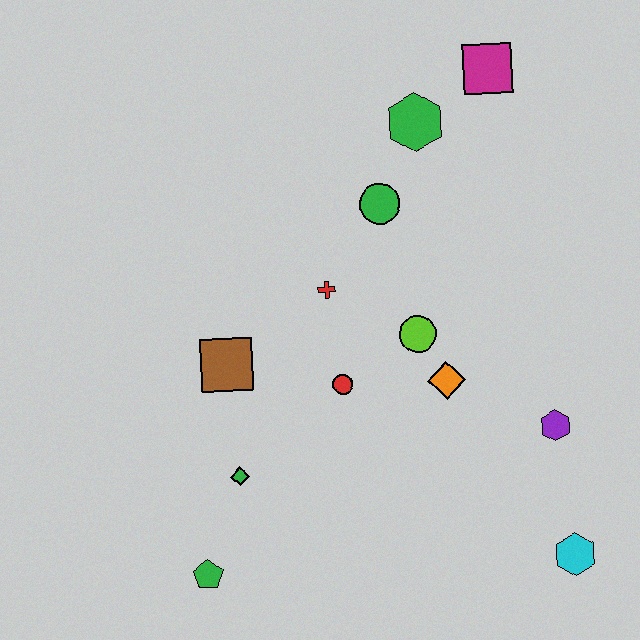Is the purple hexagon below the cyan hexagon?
No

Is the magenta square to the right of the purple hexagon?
No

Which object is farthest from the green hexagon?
The green pentagon is farthest from the green hexagon.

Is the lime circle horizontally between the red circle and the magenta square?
Yes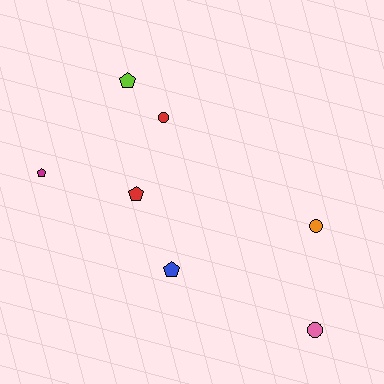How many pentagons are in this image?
There are 4 pentagons.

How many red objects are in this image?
There are 2 red objects.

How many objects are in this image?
There are 7 objects.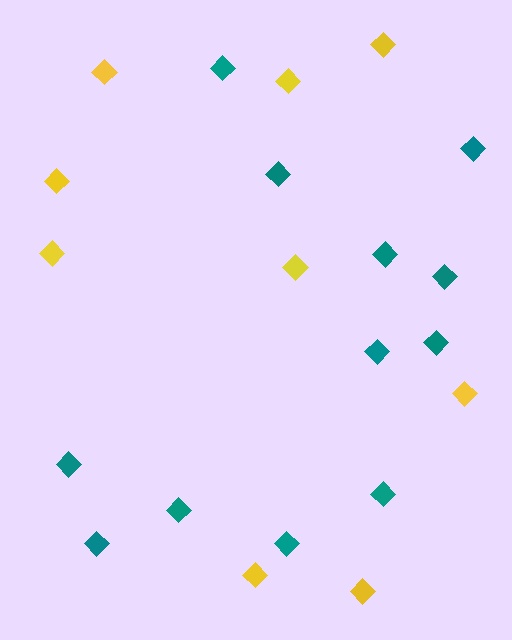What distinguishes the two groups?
There are 2 groups: one group of teal diamonds (12) and one group of yellow diamonds (9).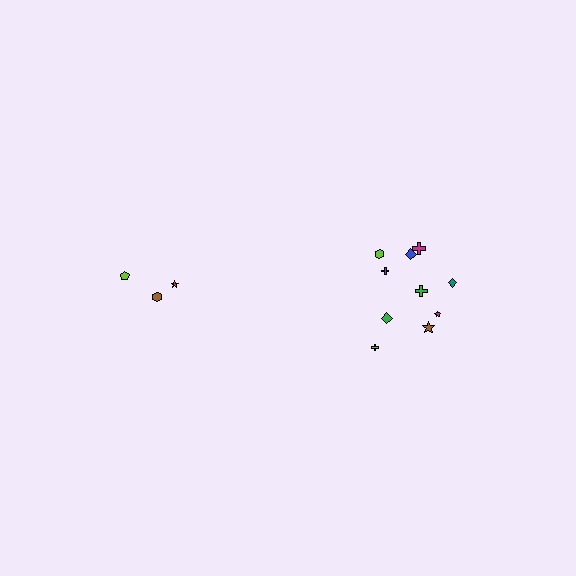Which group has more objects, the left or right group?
The right group.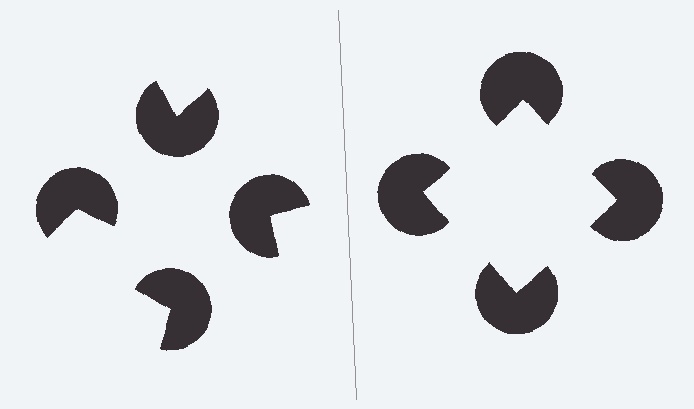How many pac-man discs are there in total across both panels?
8 — 4 on each side.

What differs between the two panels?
The pac-man discs are positioned identically on both sides; only the wedge orientations differ. On the right they align to a square; on the left they are misaligned.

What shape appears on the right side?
An illusory square.